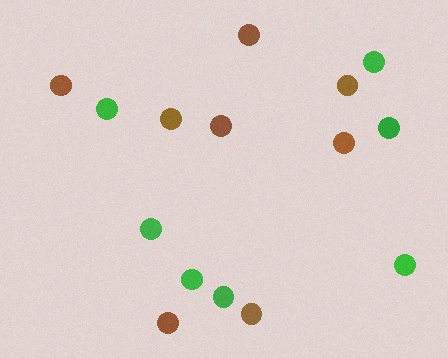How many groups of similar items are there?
There are 2 groups: one group of green circles (7) and one group of brown circles (8).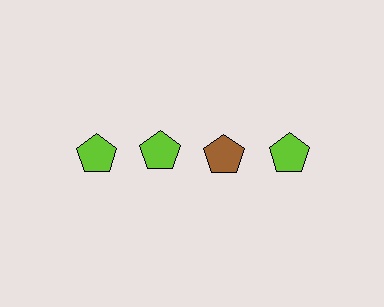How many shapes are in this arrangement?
There are 4 shapes arranged in a grid pattern.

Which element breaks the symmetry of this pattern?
The brown pentagon in the top row, center column breaks the symmetry. All other shapes are lime pentagons.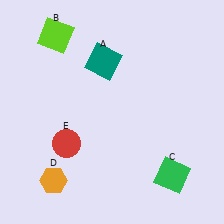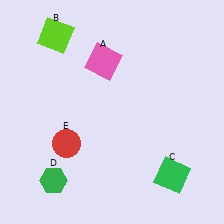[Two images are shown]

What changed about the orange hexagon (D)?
In Image 1, D is orange. In Image 2, it changed to green.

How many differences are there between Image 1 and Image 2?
There are 2 differences between the two images.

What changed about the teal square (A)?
In Image 1, A is teal. In Image 2, it changed to pink.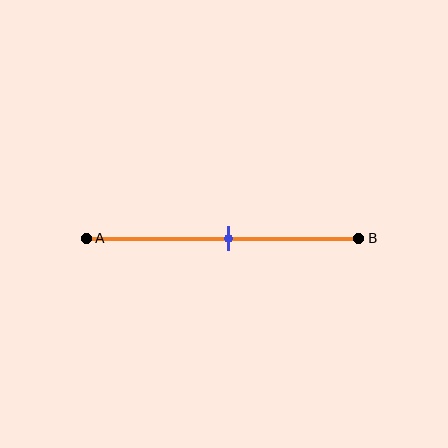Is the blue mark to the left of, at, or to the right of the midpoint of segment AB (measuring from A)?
The blue mark is approximately at the midpoint of segment AB.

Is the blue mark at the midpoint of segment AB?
Yes, the mark is approximately at the midpoint.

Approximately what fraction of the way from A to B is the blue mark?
The blue mark is approximately 50% of the way from A to B.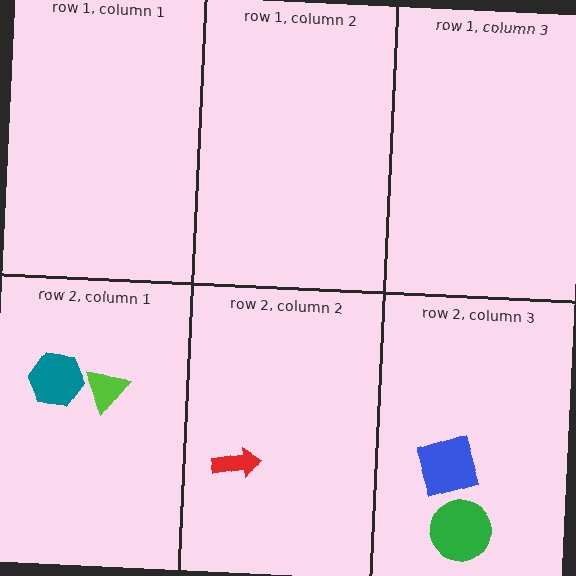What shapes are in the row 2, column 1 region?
The lime triangle, the teal hexagon.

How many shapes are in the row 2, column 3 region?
2.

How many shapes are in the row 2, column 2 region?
1.